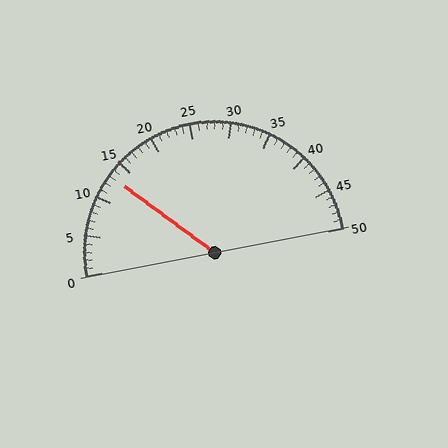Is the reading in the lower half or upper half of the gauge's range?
The reading is in the lower half of the range (0 to 50).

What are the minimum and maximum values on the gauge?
The gauge ranges from 0 to 50.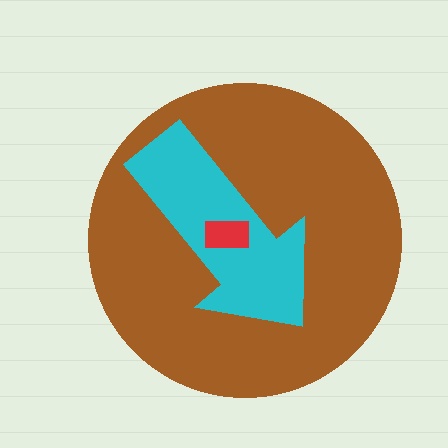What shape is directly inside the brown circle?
The cyan arrow.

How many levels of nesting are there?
3.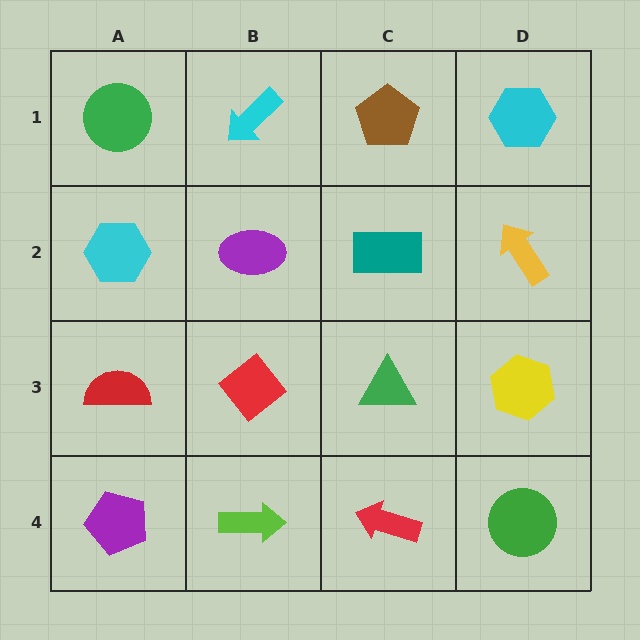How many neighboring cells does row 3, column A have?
3.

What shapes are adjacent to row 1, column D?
A yellow arrow (row 2, column D), a brown pentagon (row 1, column C).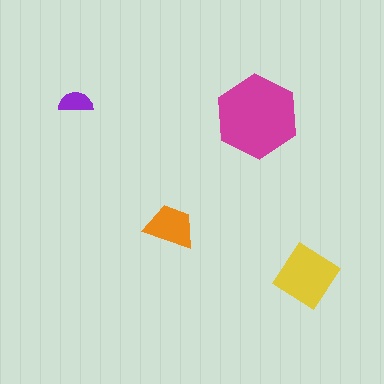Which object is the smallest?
The purple semicircle.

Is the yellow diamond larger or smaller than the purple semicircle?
Larger.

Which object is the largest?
The magenta hexagon.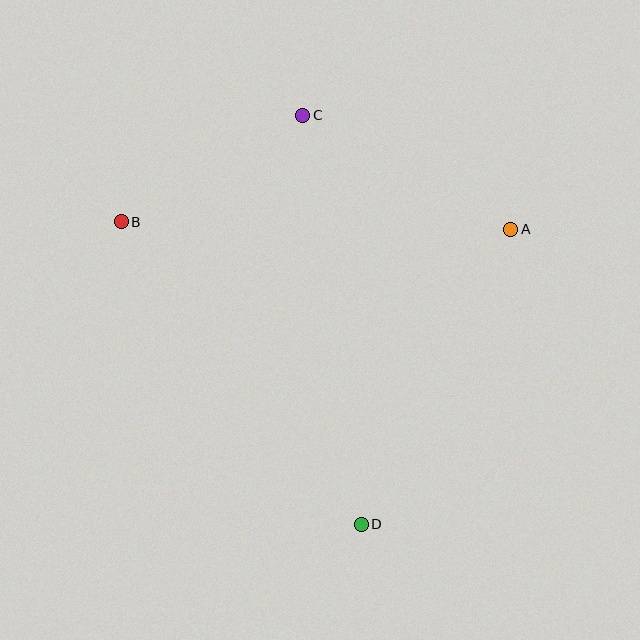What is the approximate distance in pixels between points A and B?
The distance between A and B is approximately 390 pixels.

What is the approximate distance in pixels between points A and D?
The distance between A and D is approximately 331 pixels.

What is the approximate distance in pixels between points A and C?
The distance between A and C is approximately 237 pixels.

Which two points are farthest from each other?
Points C and D are farthest from each other.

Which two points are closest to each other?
Points B and C are closest to each other.